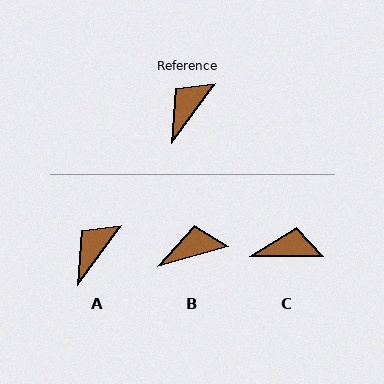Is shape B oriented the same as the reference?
No, it is off by about 38 degrees.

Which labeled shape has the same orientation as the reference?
A.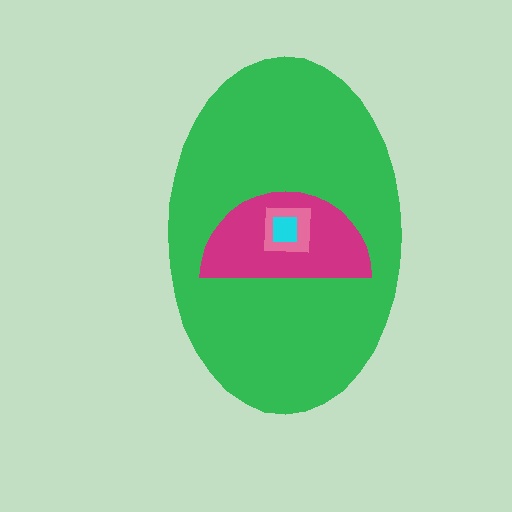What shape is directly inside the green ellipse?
The magenta semicircle.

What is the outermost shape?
The green ellipse.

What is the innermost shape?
The cyan square.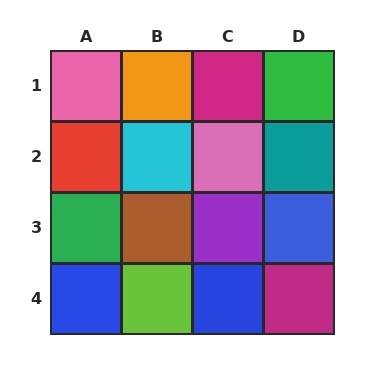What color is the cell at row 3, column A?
Green.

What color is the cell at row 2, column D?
Teal.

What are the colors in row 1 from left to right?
Pink, orange, magenta, green.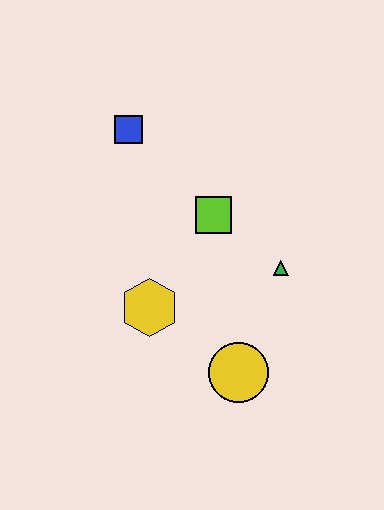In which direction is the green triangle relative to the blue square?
The green triangle is to the right of the blue square.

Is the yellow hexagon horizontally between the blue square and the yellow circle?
Yes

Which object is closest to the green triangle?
The lime square is closest to the green triangle.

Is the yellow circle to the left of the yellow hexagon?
No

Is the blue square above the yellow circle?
Yes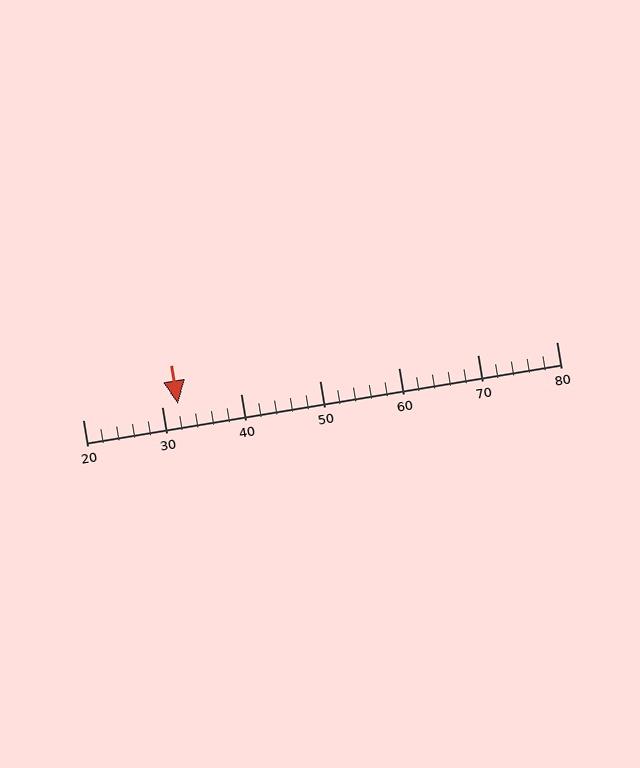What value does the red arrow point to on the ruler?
The red arrow points to approximately 32.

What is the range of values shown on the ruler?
The ruler shows values from 20 to 80.